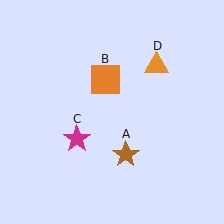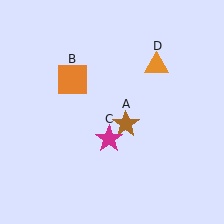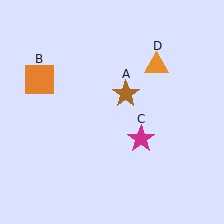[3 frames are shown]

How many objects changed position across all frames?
3 objects changed position: brown star (object A), orange square (object B), magenta star (object C).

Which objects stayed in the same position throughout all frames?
Orange triangle (object D) remained stationary.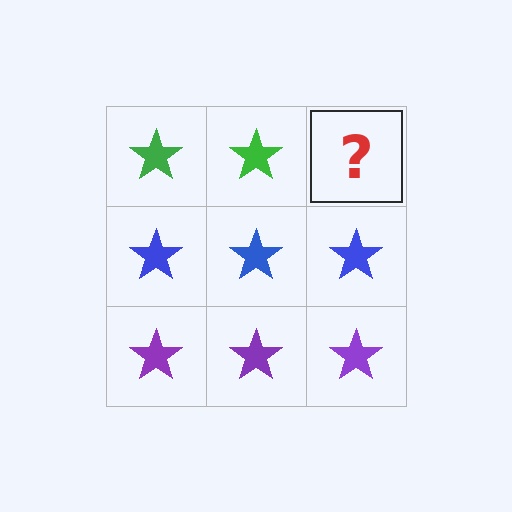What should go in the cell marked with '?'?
The missing cell should contain a green star.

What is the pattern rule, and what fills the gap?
The rule is that each row has a consistent color. The gap should be filled with a green star.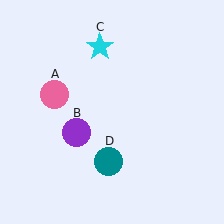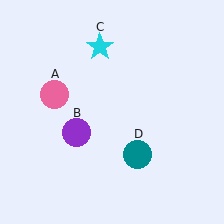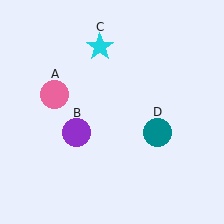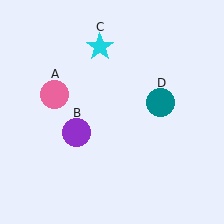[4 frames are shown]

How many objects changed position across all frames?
1 object changed position: teal circle (object D).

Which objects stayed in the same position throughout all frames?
Pink circle (object A) and purple circle (object B) and cyan star (object C) remained stationary.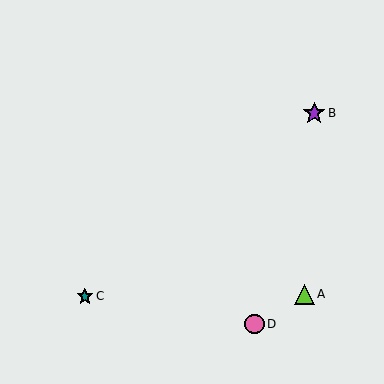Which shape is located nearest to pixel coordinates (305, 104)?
The purple star (labeled B) at (314, 113) is nearest to that location.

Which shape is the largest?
The purple star (labeled B) is the largest.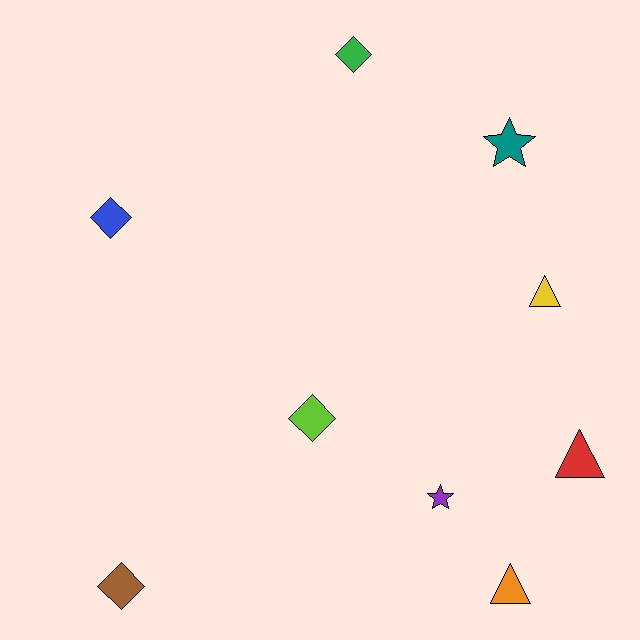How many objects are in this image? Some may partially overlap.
There are 9 objects.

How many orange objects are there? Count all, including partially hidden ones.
There is 1 orange object.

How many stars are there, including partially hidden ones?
There are 2 stars.